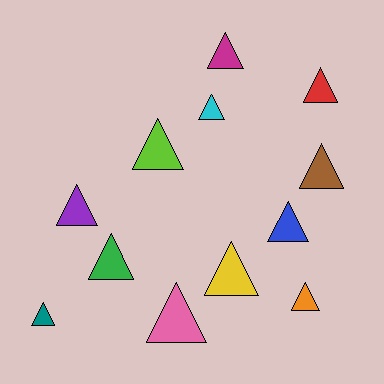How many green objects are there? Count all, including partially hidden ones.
There is 1 green object.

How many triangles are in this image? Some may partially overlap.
There are 12 triangles.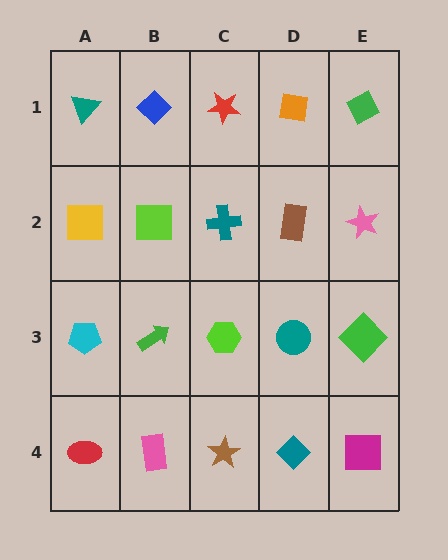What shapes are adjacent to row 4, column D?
A teal circle (row 3, column D), a brown star (row 4, column C), a magenta square (row 4, column E).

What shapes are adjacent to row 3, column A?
A yellow square (row 2, column A), a red ellipse (row 4, column A), a green arrow (row 3, column B).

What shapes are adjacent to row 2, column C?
A red star (row 1, column C), a lime hexagon (row 3, column C), a lime square (row 2, column B), a brown rectangle (row 2, column D).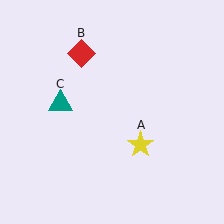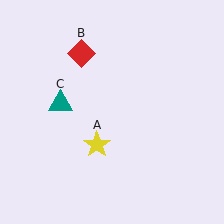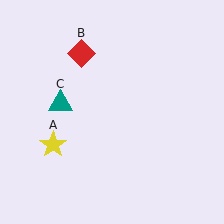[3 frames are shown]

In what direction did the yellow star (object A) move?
The yellow star (object A) moved left.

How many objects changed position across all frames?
1 object changed position: yellow star (object A).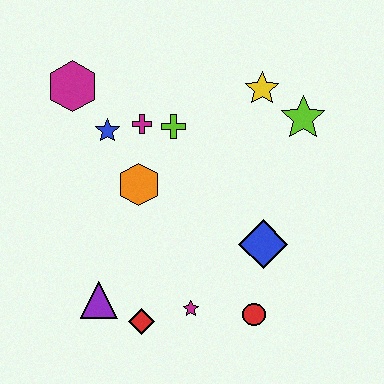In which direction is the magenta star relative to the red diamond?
The magenta star is to the right of the red diamond.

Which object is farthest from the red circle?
The magenta hexagon is farthest from the red circle.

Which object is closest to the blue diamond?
The red circle is closest to the blue diamond.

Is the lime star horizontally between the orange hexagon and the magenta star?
No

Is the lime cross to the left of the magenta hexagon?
No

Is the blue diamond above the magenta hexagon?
No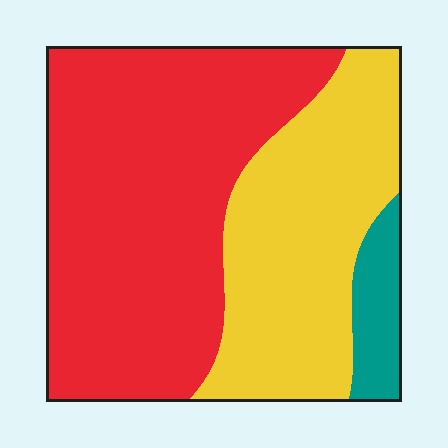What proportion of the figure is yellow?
Yellow covers about 35% of the figure.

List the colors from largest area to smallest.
From largest to smallest: red, yellow, teal.